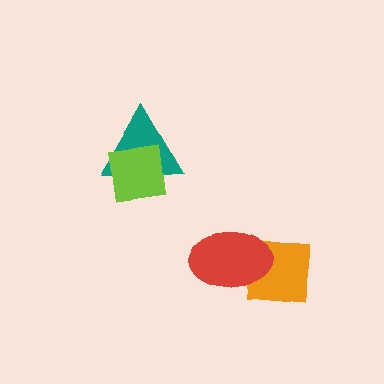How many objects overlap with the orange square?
1 object overlaps with the orange square.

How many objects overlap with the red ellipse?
1 object overlaps with the red ellipse.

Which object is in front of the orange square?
The red ellipse is in front of the orange square.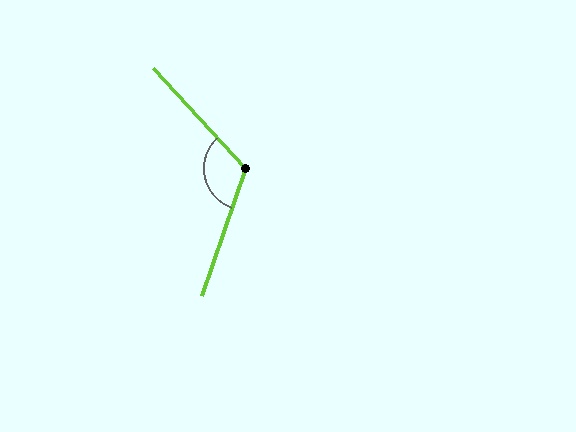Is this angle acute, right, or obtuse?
It is obtuse.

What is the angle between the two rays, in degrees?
Approximately 119 degrees.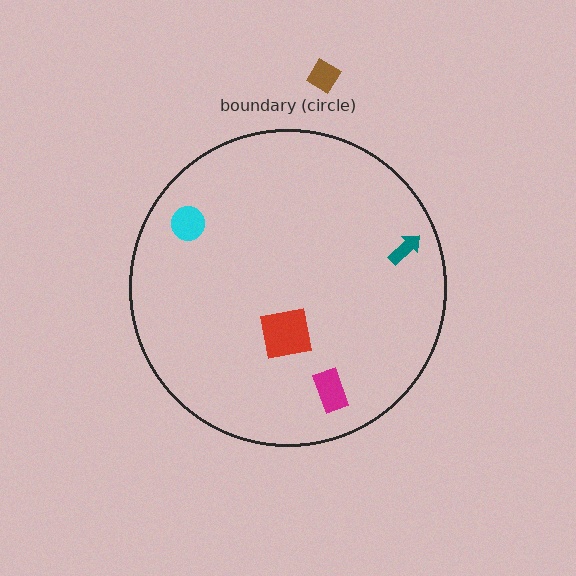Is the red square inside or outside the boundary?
Inside.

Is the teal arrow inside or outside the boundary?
Inside.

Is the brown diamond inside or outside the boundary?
Outside.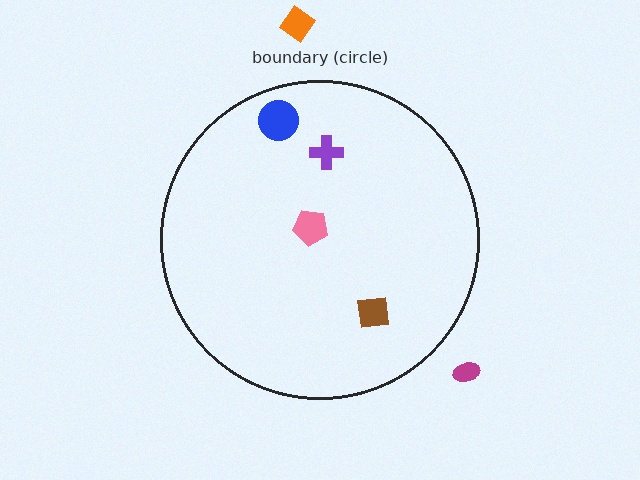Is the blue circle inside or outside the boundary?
Inside.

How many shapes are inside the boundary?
4 inside, 2 outside.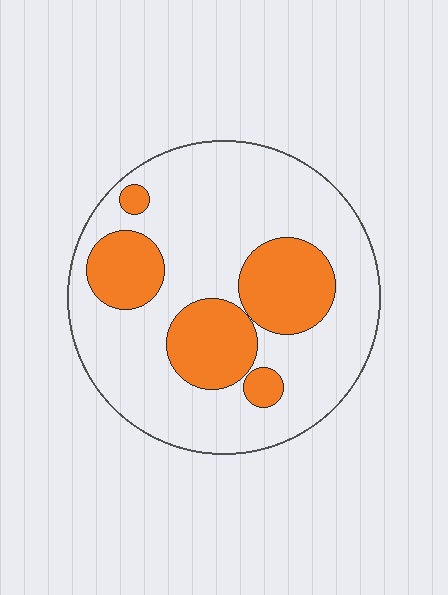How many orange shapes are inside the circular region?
5.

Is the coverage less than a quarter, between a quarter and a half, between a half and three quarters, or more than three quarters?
Between a quarter and a half.